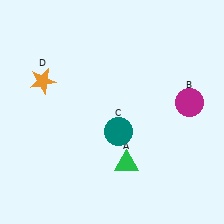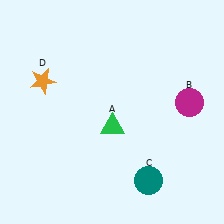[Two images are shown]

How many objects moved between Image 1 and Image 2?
2 objects moved between the two images.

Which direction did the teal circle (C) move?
The teal circle (C) moved down.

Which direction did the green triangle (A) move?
The green triangle (A) moved up.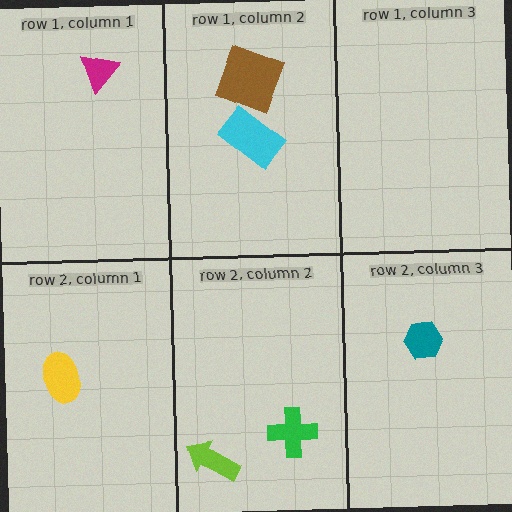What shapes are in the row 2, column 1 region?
The yellow ellipse.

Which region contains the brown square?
The row 1, column 2 region.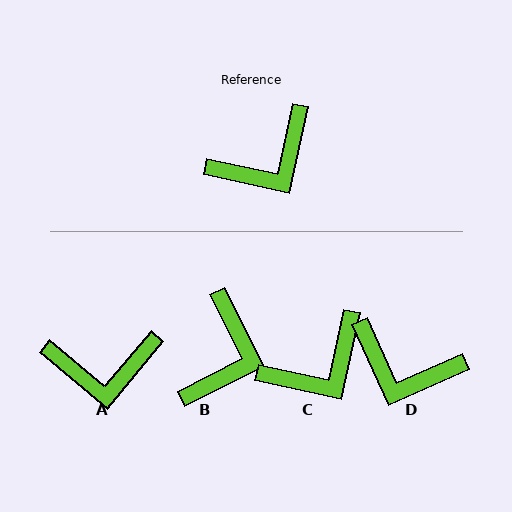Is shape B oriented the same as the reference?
No, it is off by about 39 degrees.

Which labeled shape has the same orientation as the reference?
C.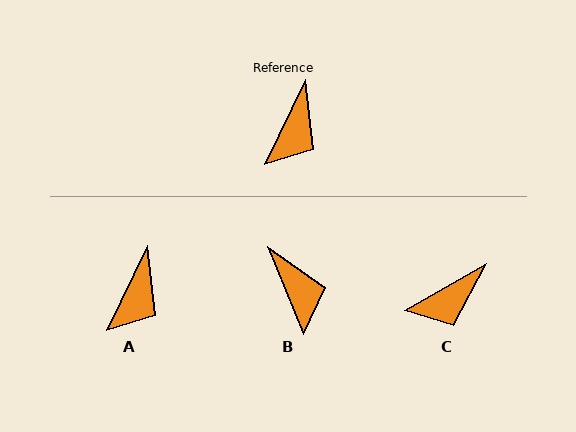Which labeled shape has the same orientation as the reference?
A.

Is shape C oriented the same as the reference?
No, it is off by about 34 degrees.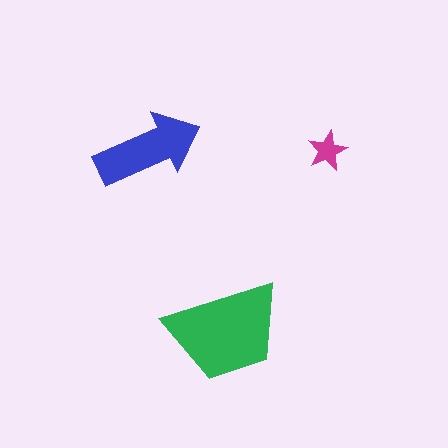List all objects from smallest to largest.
The magenta star, the blue arrow, the green trapezoid.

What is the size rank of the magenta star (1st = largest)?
3rd.